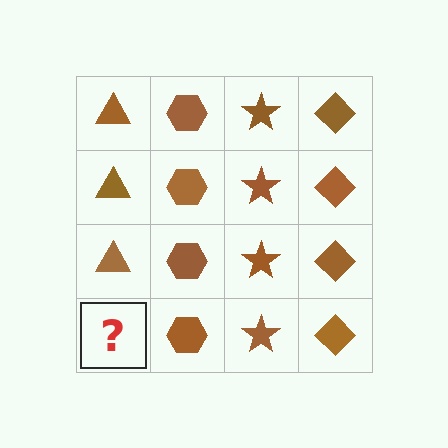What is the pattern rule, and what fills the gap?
The rule is that each column has a consistent shape. The gap should be filled with a brown triangle.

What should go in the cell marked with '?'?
The missing cell should contain a brown triangle.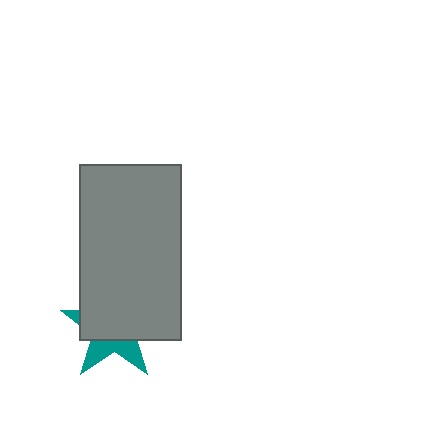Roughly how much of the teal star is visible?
A small part of it is visible (roughly 33%).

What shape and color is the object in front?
The object in front is a gray rectangle.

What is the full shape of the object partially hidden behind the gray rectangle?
The partially hidden object is a teal star.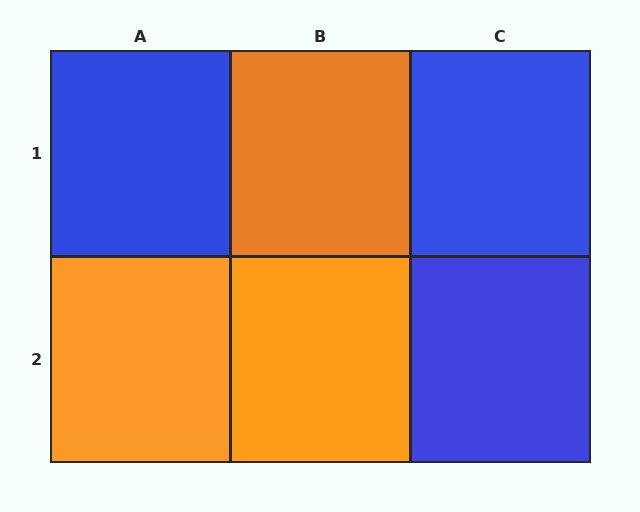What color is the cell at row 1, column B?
Orange.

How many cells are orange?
3 cells are orange.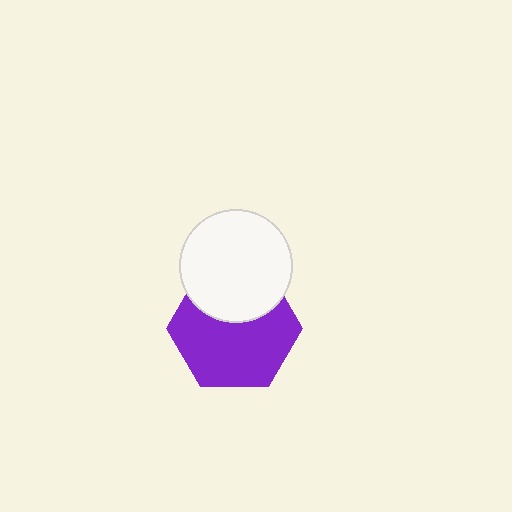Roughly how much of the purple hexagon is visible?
Most of it is visible (roughly 66%).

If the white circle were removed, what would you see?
You would see the complete purple hexagon.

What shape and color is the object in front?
The object in front is a white circle.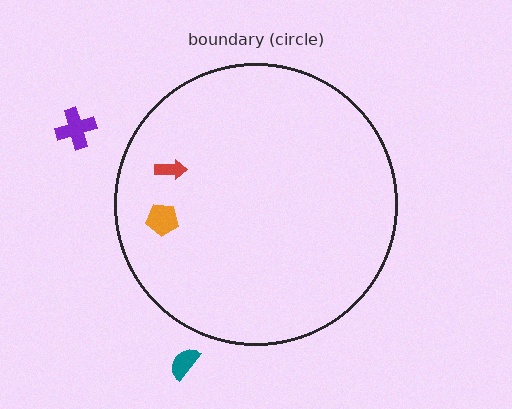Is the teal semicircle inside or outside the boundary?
Outside.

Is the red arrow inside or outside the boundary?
Inside.